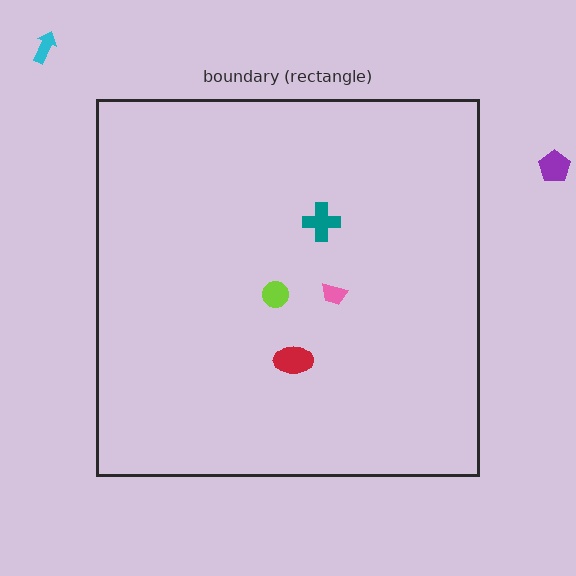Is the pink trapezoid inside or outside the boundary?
Inside.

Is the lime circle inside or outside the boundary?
Inside.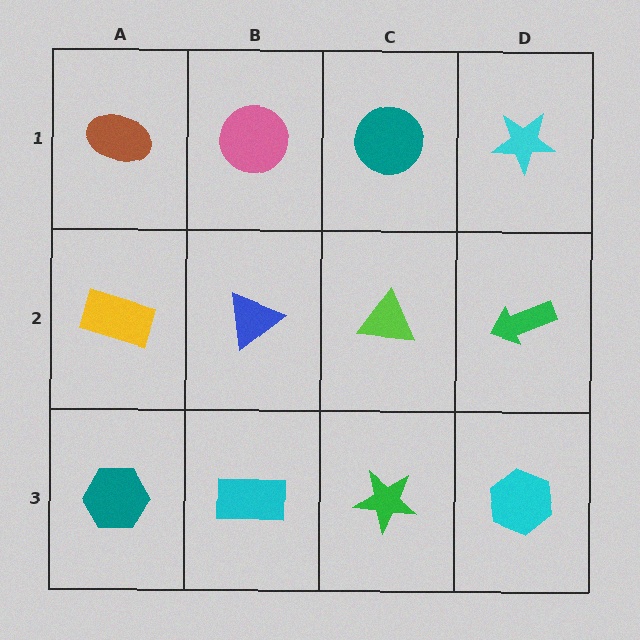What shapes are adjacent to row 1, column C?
A lime triangle (row 2, column C), a pink circle (row 1, column B), a cyan star (row 1, column D).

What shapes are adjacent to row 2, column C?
A teal circle (row 1, column C), a green star (row 3, column C), a blue triangle (row 2, column B), a green arrow (row 2, column D).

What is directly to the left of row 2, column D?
A lime triangle.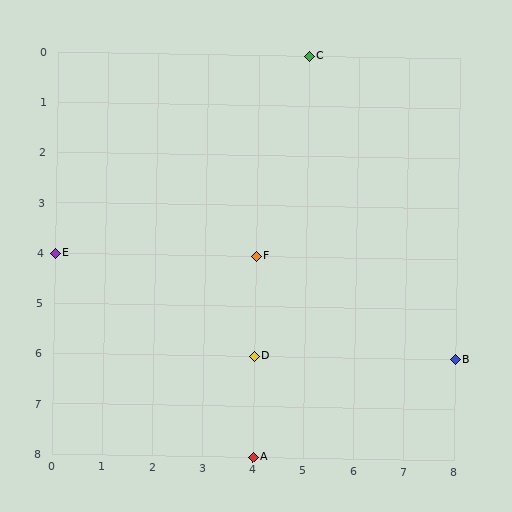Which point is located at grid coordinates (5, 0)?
Point C is at (5, 0).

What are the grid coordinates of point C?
Point C is at grid coordinates (5, 0).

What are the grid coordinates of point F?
Point F is at grid coordinates (4, 4).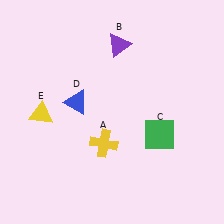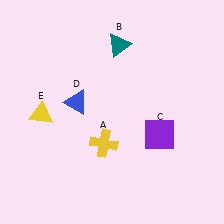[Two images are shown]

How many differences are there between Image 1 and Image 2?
There are 2 differences between the two images.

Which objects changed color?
B changed from purple to teal. C changed from green to purple.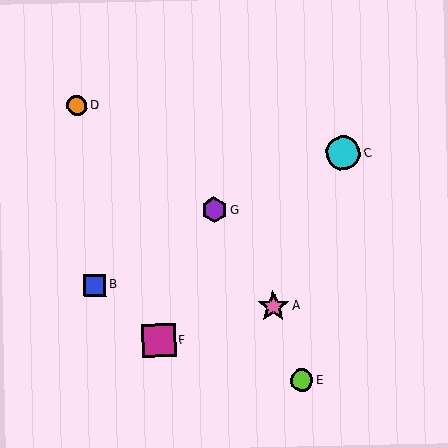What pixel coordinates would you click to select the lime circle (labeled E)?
Click at (302, 380) to select the lime circle E.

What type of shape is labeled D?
Shape D is an orange circle.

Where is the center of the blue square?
The center of the blue square is at (95, 285).